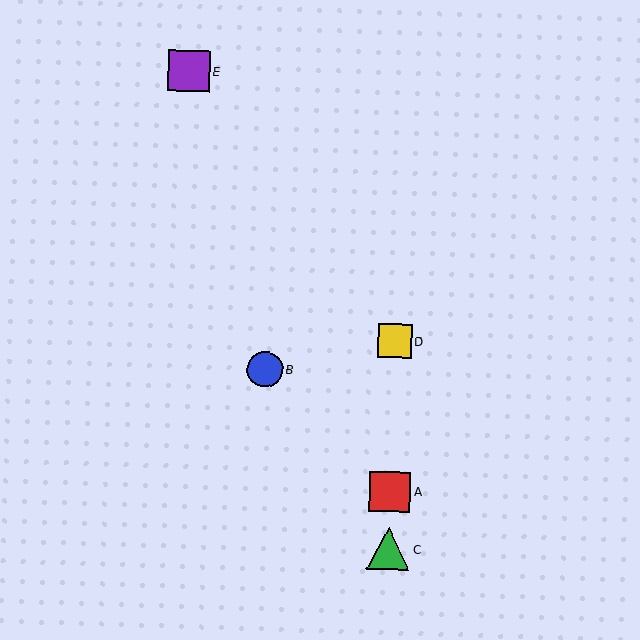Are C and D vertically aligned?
Yes, both are at x≈388.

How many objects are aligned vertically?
3 objects (A, C, D) are aligned vertically.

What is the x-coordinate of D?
Object D is at x≈395.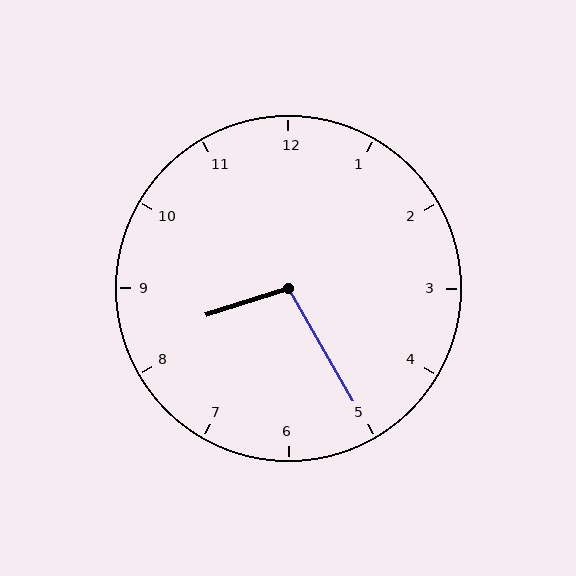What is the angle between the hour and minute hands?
Approximately 102 degrees.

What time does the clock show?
8:25.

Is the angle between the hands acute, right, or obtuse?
It is obtuse.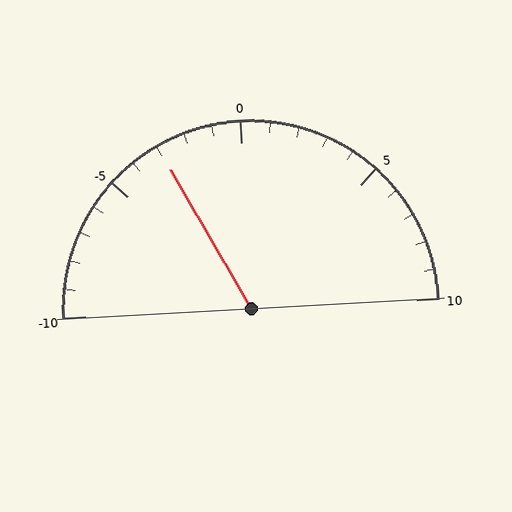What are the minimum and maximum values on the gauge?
The gauge ranges from -10 to 10.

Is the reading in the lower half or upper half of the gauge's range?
The reading is in the lower half of the range (-10 to 10).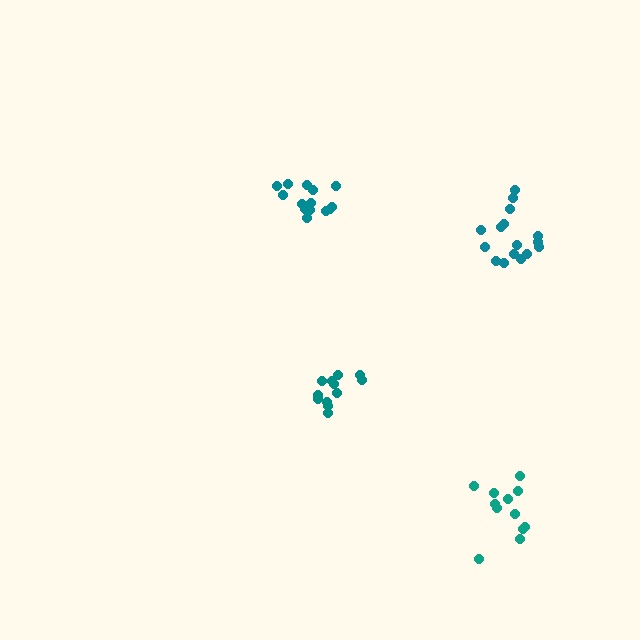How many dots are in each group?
Group 1: 14 dots, Group 2: 12 dots, Group 3: 16 dots, Group 4: 12 dots (54 total).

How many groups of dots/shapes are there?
There are 4 groups.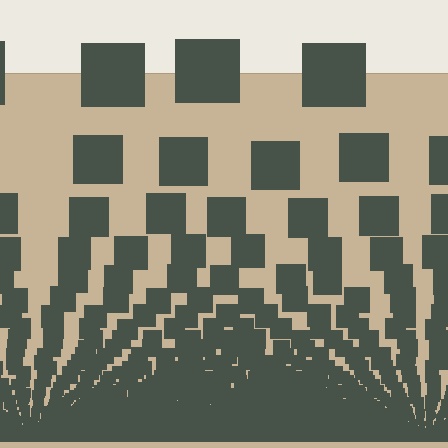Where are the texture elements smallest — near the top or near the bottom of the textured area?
Near the bottom.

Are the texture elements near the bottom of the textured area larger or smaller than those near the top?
Smaller. The gradient is inverted — elements near the bottom are smaller and denser.